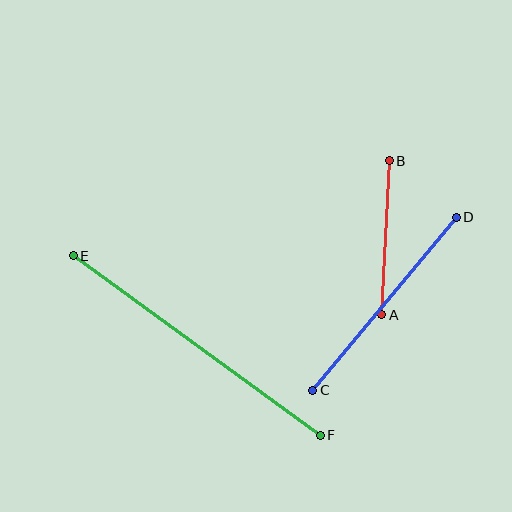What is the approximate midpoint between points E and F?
The midpoint is at approximately (197, 346) pixels.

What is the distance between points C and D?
The distance is approximately 225 pixels.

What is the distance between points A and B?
The distance is approximately 155 pixels.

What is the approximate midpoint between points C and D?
The midpoint is at approximately (385, 304) pixels.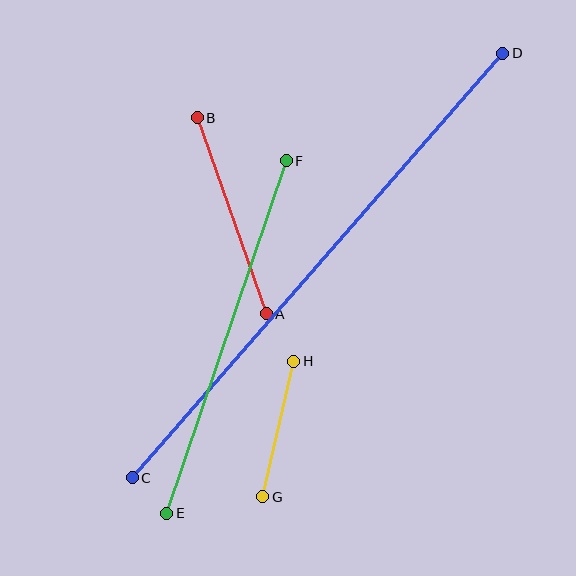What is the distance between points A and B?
The distance is approximately 208 pixels.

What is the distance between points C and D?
The distance is approximately 563 pixels.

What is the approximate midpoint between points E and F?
The midpoint is at approximately (227, 337) pixels.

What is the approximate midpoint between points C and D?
The midpoint is at approximately (317, 265) pixels.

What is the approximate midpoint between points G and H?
The midpoint is at approximately (278, 429) pixels.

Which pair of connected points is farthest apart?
Points C and D are farthest apart.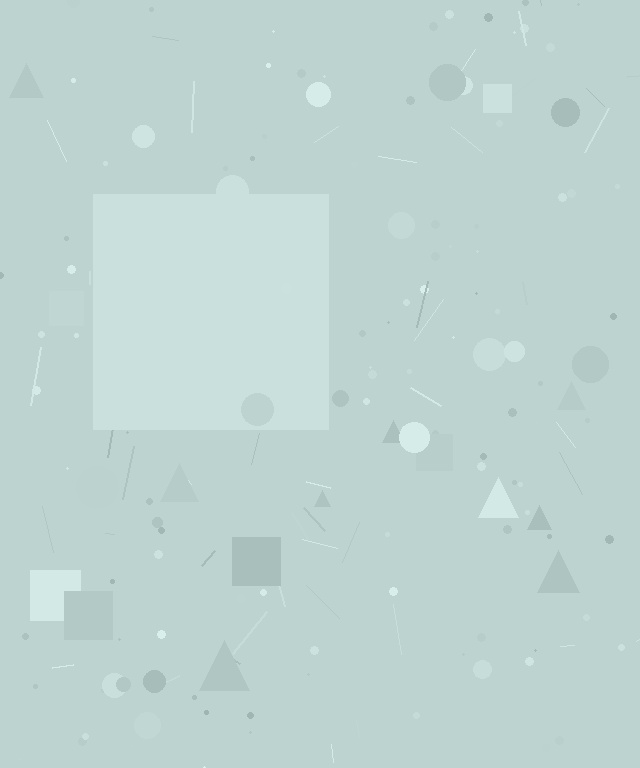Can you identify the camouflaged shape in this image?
The camouflaged shape is a square.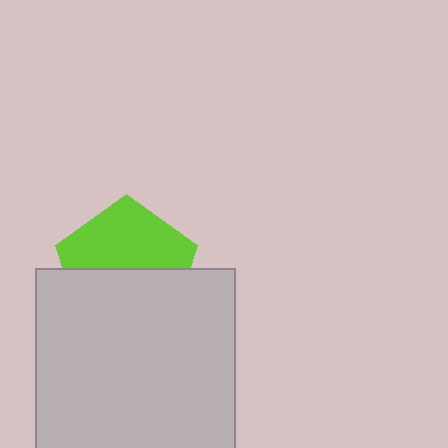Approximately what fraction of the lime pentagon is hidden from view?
Roughly 50% of the lime pentagon is hidden behind the light gray rectangle.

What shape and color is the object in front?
The object in front is a light gray rectangle.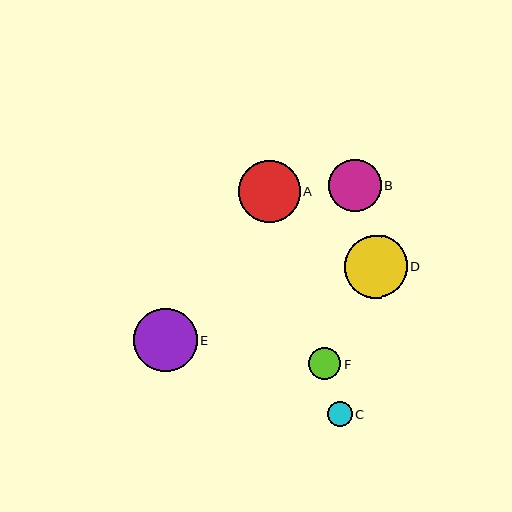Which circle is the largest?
Circle E is the largest with a size of approximately 64 pixels.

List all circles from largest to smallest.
From largest to smallest: E, D, A, B, F, C.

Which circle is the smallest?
Circle C is the smallest with a size of approximately 25 pixels.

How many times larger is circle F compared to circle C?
Circle F is approximately 1.3 times the size of circle C.